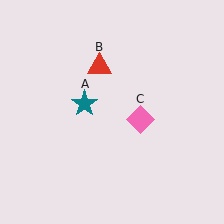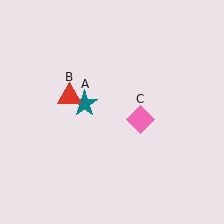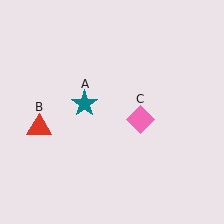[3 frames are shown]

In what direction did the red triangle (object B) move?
The red triangle (object B) moved down and to the left.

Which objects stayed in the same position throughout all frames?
Teal star (object A) and pink diamond (object C) remained stationary.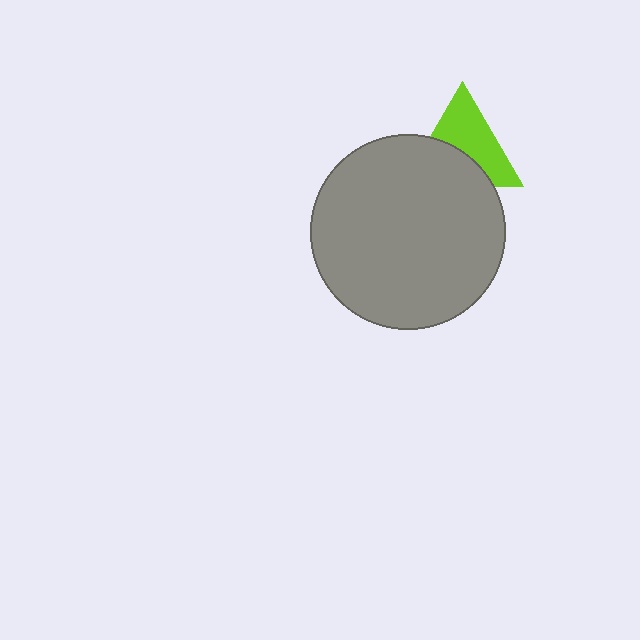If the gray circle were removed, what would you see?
You would see the complete lime triangle.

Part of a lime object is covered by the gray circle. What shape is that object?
It is a triangle.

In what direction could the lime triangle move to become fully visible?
The lime triangle could move up. That would shift it out from behind the gray circle entirely.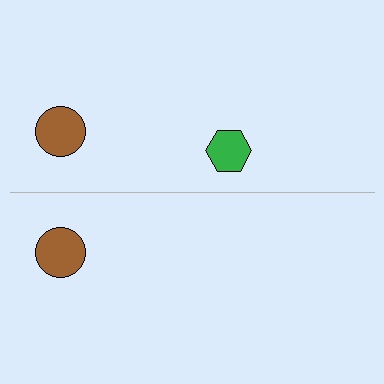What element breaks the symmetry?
A green hexagon is missing from the bottom side.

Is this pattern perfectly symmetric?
No, the pattern is not perfectly symmetric. A green hexagon is missing from the bottom side.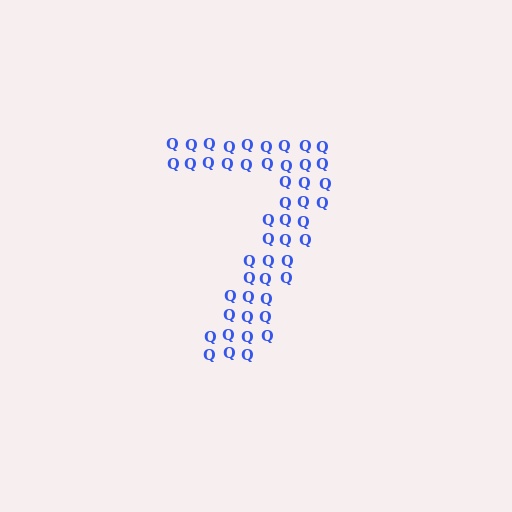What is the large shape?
The large shape is the digit 7.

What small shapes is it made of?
It is made of small letter Q's.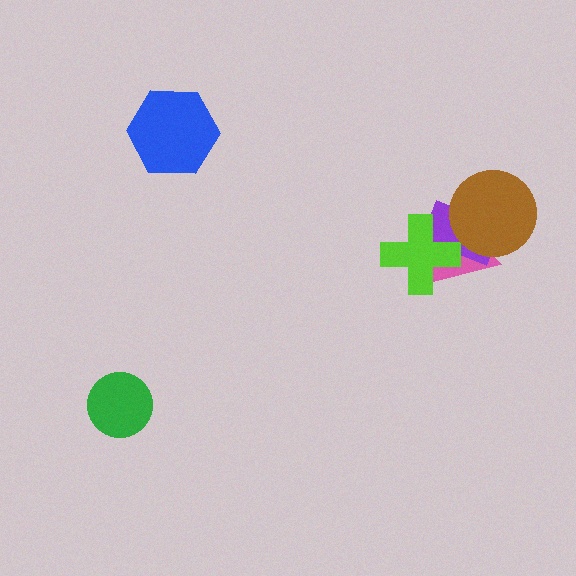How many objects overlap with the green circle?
0 objects overlap with the green circle.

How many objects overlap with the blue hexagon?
0 objects overlap with the blue hexagon.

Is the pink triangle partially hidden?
Yes, it is partially covered by another shape.